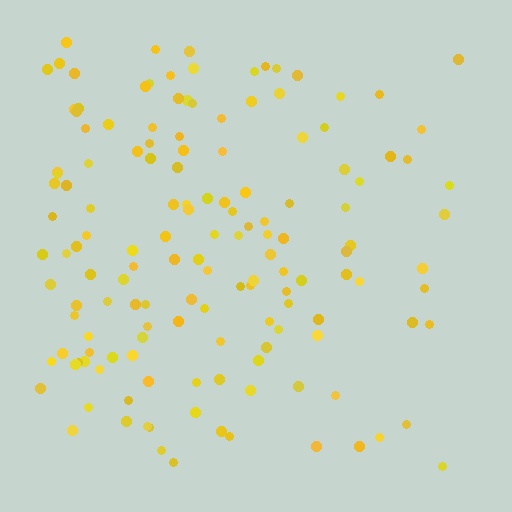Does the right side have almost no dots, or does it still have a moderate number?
Still a moderate number, just noticeably fewer than the left.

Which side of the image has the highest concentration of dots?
The left.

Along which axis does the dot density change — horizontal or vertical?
Horizontal.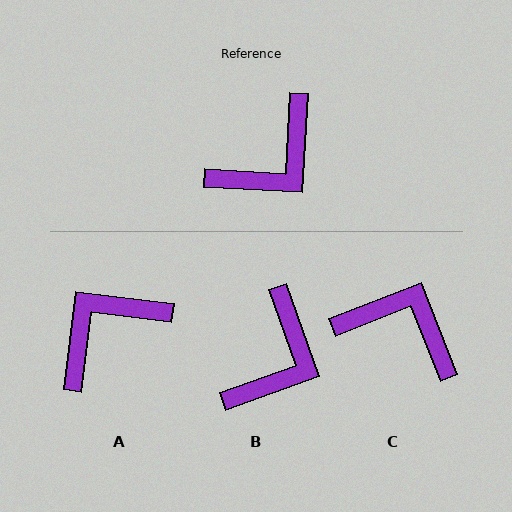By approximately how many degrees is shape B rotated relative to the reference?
Approximately 23 degrees counter-clockwise.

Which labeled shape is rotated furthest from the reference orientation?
A, about 176 degrees away.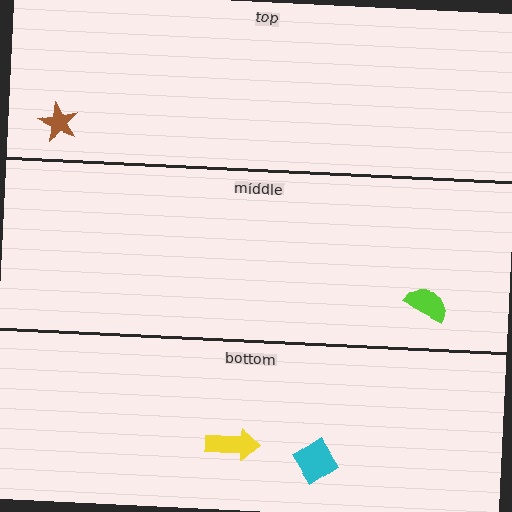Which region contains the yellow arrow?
The bottom region.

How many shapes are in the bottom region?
2.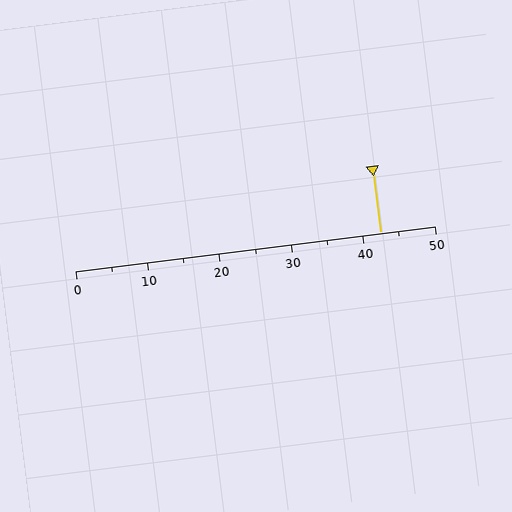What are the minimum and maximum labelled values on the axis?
The axis runs from 0 to 50.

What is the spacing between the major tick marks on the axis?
The major ticks are spaced 10 apart.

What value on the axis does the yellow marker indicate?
The marker indicates approximately 42.5.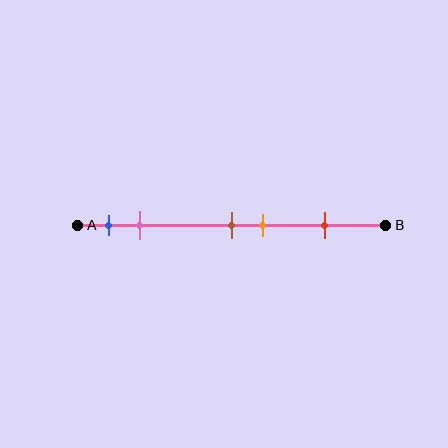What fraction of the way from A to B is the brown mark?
The brown mark is approximately 50% (0.5) of the way from A to B.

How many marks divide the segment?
There are 5 marks dividing the segment.